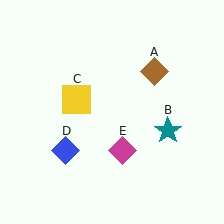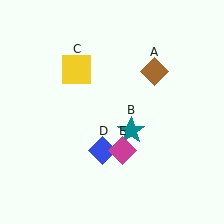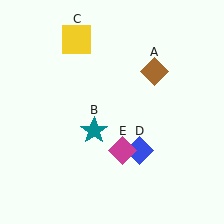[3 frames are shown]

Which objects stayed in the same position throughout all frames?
Brown diamond (object A) and magenta diamond (object E) remained stationary.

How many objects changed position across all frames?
3 objects changed position: teal star (object B), yellow square (object C), blue diamond (object D).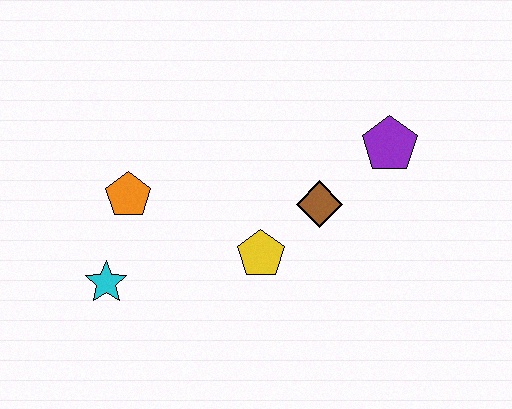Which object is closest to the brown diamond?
The yellow pentagon is closest to the brown diamond.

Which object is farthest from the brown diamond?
The cyan star is farthest from the brown diamond.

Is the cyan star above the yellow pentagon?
No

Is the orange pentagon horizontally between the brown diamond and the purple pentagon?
No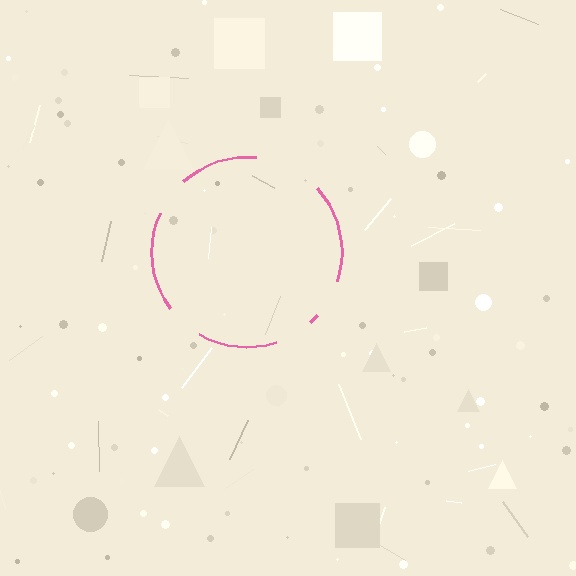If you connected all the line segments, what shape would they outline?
They would outline a circle.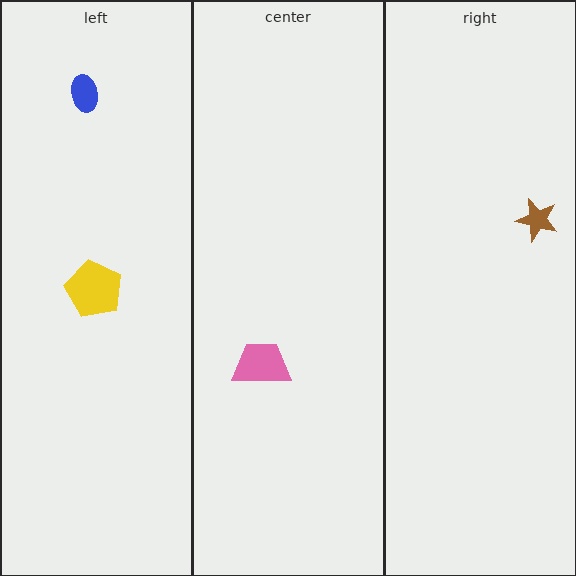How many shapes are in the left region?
2.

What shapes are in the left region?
The yellow pentagon, the blue ellipse.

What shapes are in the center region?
The pink trapezoid.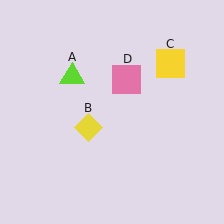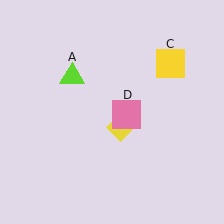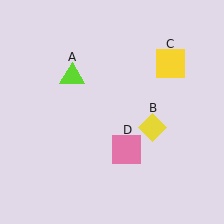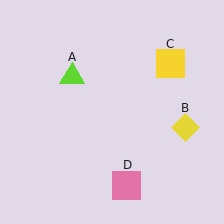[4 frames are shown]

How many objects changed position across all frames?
2 objects changed position: yellow diamond (object B), pink square (object D).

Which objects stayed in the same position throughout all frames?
Lime triangle (object A) and yellow square (object C) remained stationary.